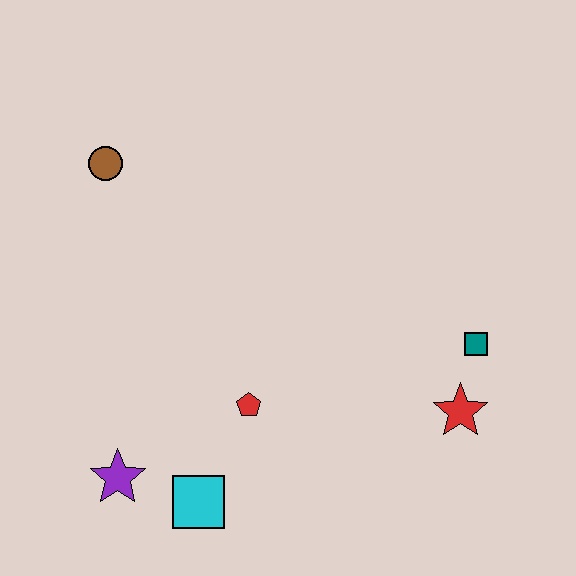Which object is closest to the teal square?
The red star is closest to the teal square.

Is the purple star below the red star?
Yes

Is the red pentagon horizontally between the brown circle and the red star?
Yes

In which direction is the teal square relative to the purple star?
The teal square is to the right of the purple star.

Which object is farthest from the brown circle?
The red star is farthest from the brown circle.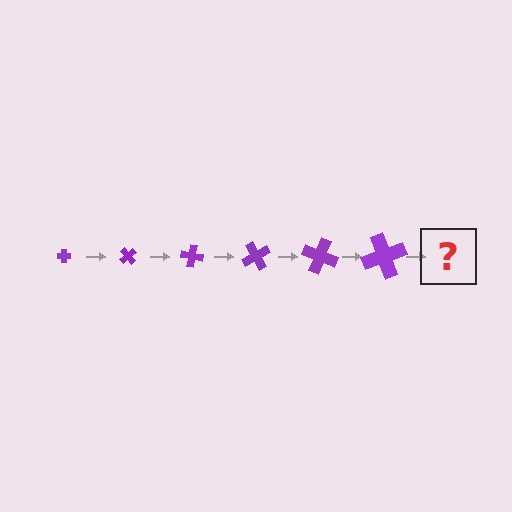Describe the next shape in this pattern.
It should be a cross, larger than the previous one and rotated 300 degrees from the start.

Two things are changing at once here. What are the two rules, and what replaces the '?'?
The two rules are that the cross grows larger each step and it rotates 50 degrees each step. The '?' should be a cross, larger than the previous one and rotated 300 degrees from the start.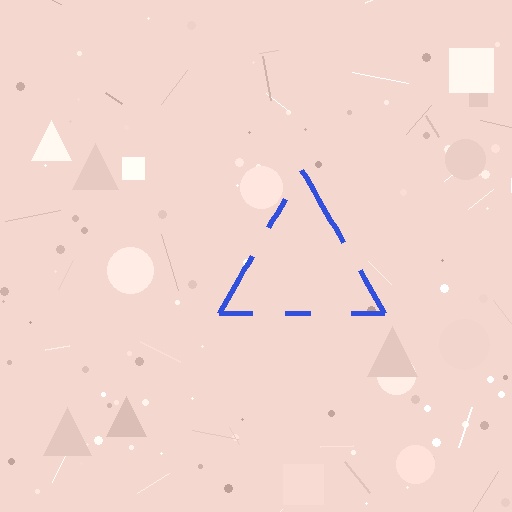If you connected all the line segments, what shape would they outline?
They would outline a triangle.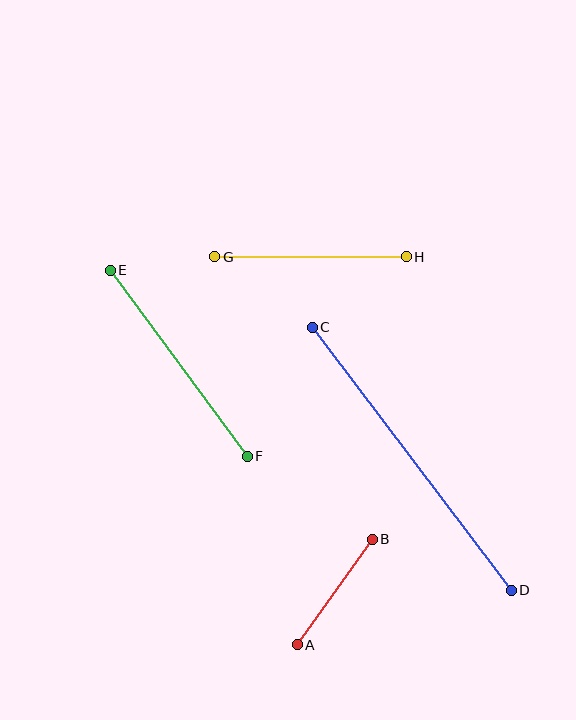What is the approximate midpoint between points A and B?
The midpoint is at approximately (335, 592) pixels.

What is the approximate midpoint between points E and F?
The midpoint is at approximately (179, 363) pixels.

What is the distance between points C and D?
The distance is approximately 330 pixels.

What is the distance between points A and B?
The distance is approximately 130 pixels.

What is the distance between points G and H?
The distance is approximately 192 pixels.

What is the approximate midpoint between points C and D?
The midpoint is at approximately (412, 459) pixels.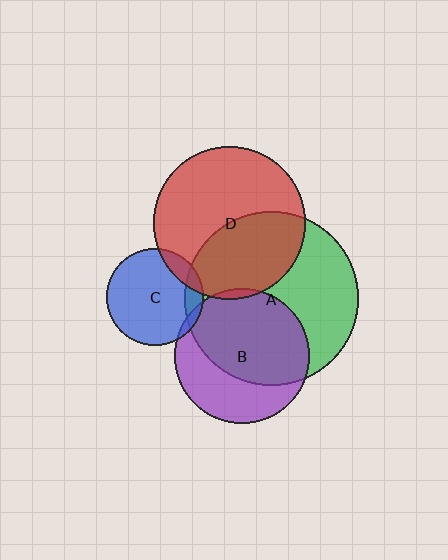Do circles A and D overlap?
Yes.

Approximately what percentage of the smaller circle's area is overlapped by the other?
Approximately 40%.